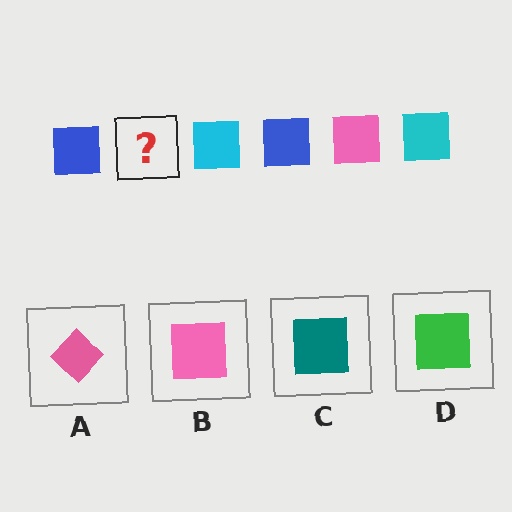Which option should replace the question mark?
Option B.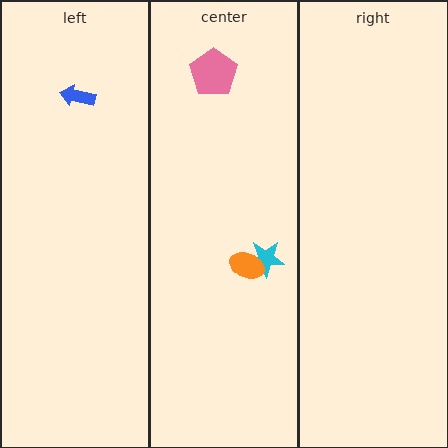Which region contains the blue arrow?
The left region.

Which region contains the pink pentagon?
The center region.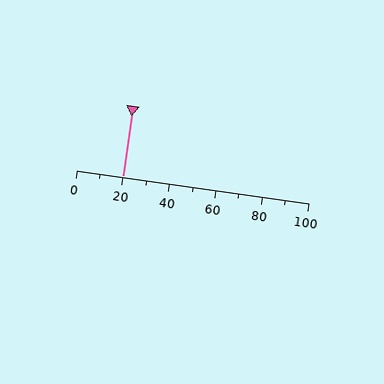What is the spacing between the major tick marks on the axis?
The major ticks are spaced 20 apart.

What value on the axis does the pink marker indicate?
The marker indicates approximately 20.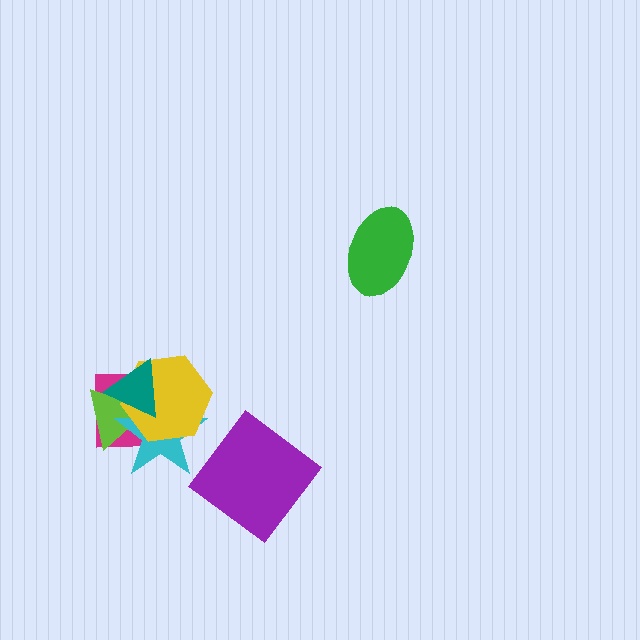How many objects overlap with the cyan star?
4 objects overlap with the cyan star.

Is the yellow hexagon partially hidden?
Yes, it is partially covered by another shape.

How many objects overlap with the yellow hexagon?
4 objects overlap with the yellow hexagon.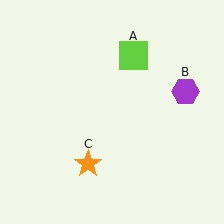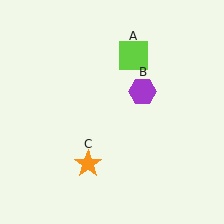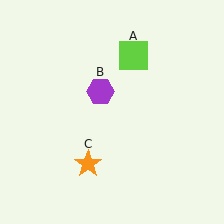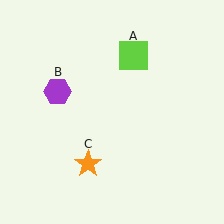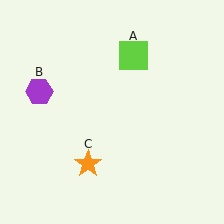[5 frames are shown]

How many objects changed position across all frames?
1 object changed position: purple hexagon (object B).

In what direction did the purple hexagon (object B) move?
The purple hexagon (object B) moved left.